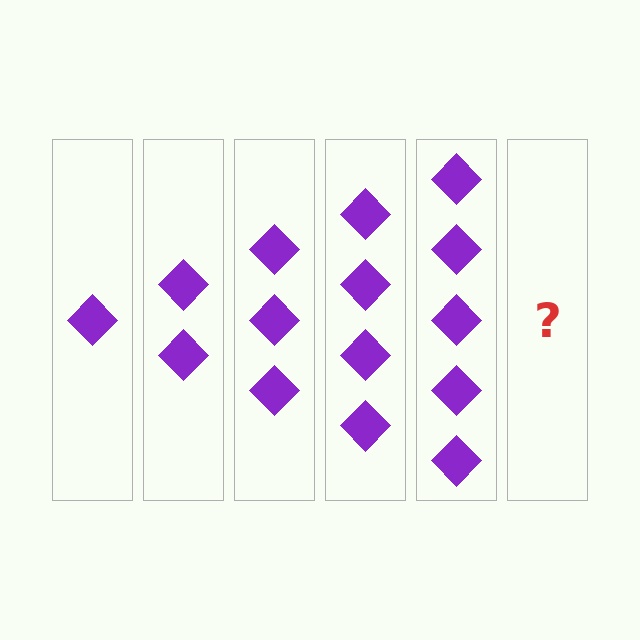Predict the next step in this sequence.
The next step is 6 diamonds.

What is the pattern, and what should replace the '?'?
The pattern is that each step adds one more diamond. The '?' should be 6 diamonds.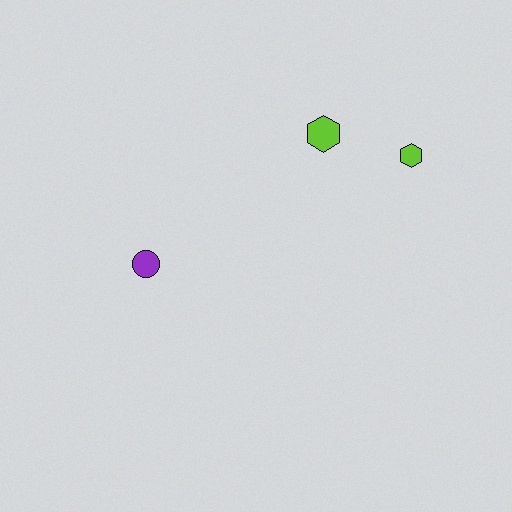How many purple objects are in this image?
There is 1 purple object.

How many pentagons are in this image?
There are no pentagons.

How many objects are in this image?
There are 3 objects.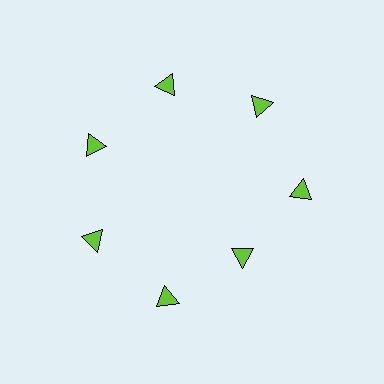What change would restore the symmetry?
The symmetry would be restored by moving it outward, back onto the ring so that all 7 triangles sit at equal angles and equal distance from the center.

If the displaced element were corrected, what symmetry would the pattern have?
It would have 7-fold rotational symmetry — the pattern would map onto itself every 51 degrees.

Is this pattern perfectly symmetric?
No. The 7 lime triangles are arranged in a ring, but one element near the 5 o'clock position is pulled inward toward the center, breaking the 7-fold rotational symmetry.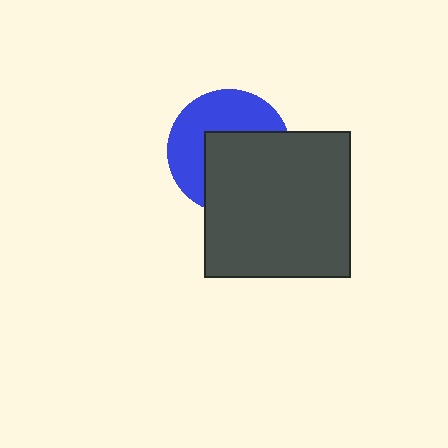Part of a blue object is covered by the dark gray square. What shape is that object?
It is a circle.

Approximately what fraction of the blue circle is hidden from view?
Roughly 52% of the blue circle is hidden behind the dark gray square.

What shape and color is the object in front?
The object in front is a dark gray square.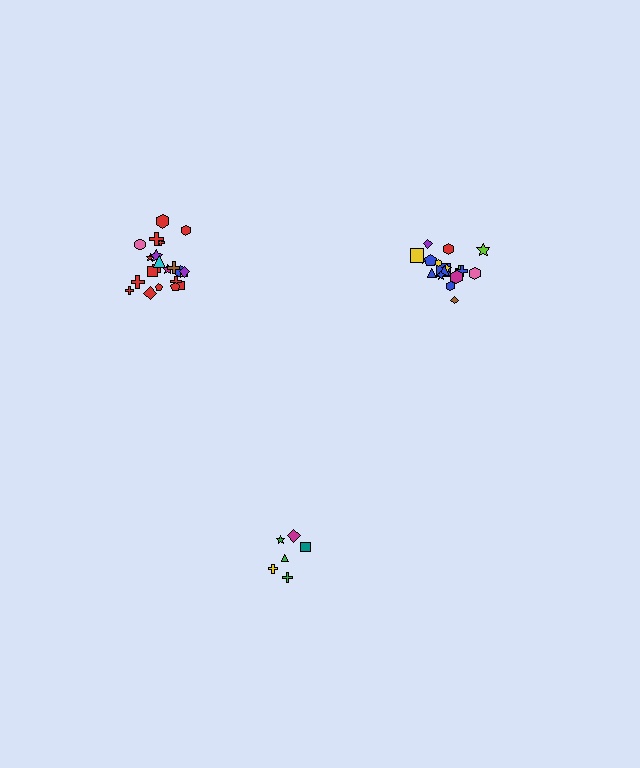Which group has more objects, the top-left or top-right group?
The top-left group.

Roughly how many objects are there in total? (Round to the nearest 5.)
Roughly 45 objects in total.